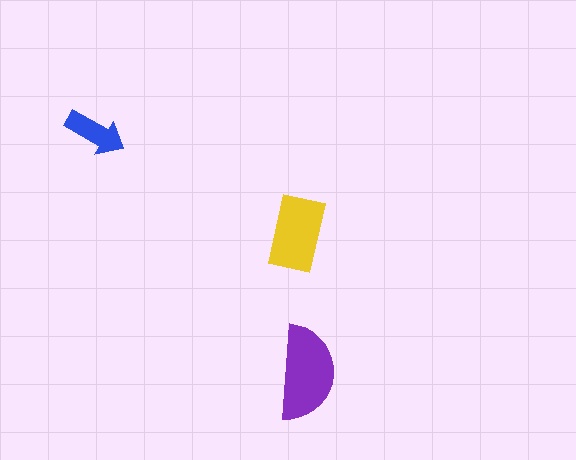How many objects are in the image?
There are 3 objects in the image.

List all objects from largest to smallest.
The purple semicircle, the yellow rectangle, the blue arrow.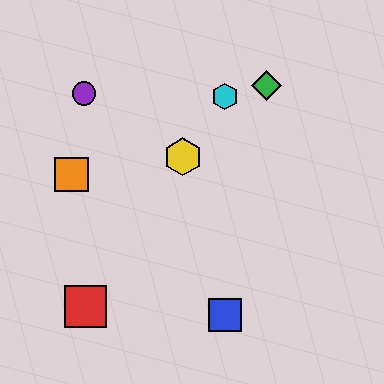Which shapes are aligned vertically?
The blue square, the cyan hexagon are aligned vertically.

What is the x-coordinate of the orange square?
The orange square is at x≈71.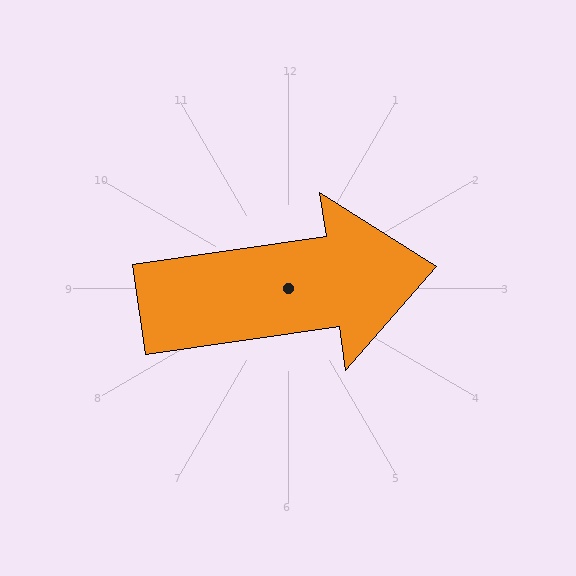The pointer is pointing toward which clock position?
Roughly 3 o'clock.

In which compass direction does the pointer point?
East.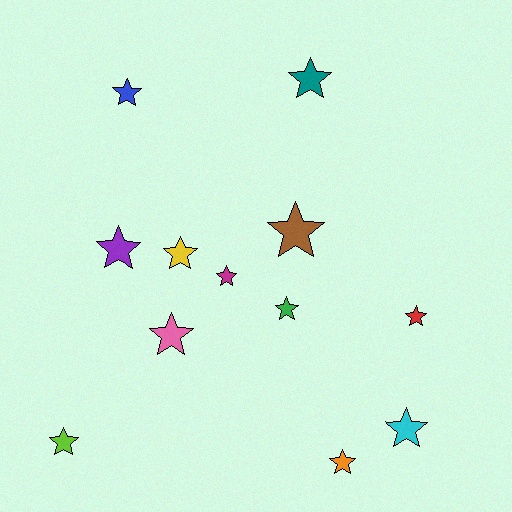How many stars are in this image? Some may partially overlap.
There are 12 stars.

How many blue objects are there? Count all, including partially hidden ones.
There is 1 blue object.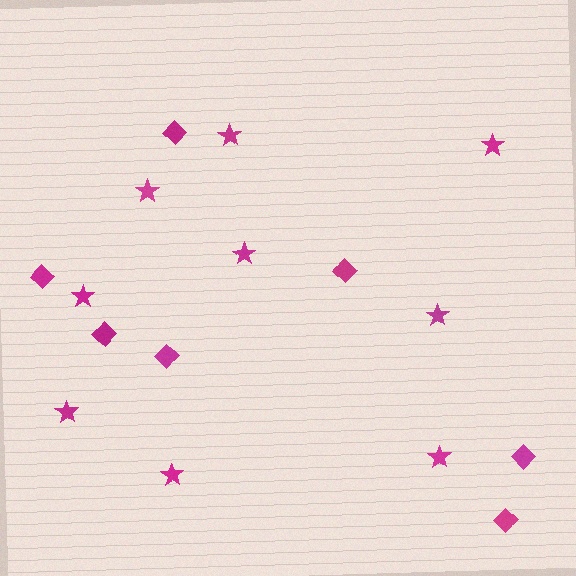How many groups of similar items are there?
There are 2 groups: one group of stars (9) and one group of diamonds (7).